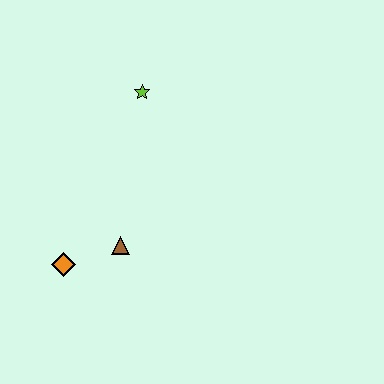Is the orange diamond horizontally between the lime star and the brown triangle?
No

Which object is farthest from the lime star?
The orange diamond is farthest from the lime star.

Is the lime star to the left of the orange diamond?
No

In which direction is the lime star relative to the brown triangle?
The lime star is above the brown triangle.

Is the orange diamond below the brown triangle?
Yes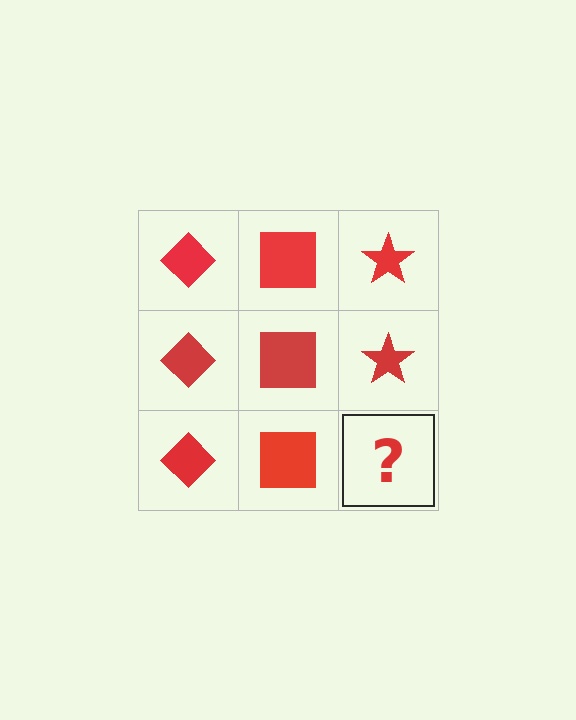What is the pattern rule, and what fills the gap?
The rule is that each column has a consistent shape. The gap should be filled with a red star.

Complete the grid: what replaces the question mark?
The question mark should be replaced with a red star.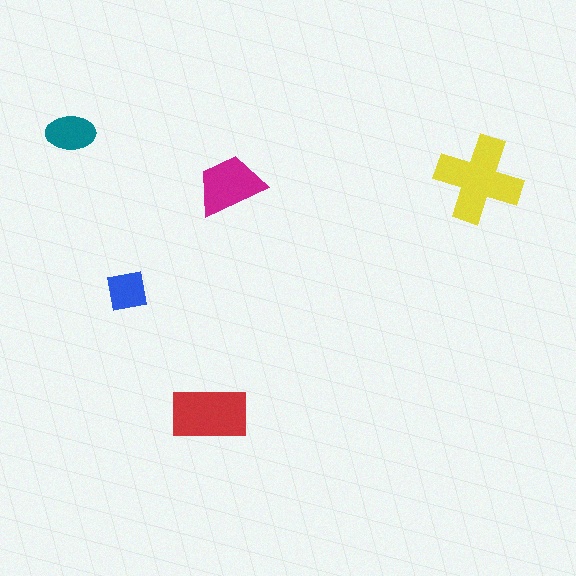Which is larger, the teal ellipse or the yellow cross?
The yellow cross.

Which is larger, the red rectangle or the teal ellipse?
The red rectangle.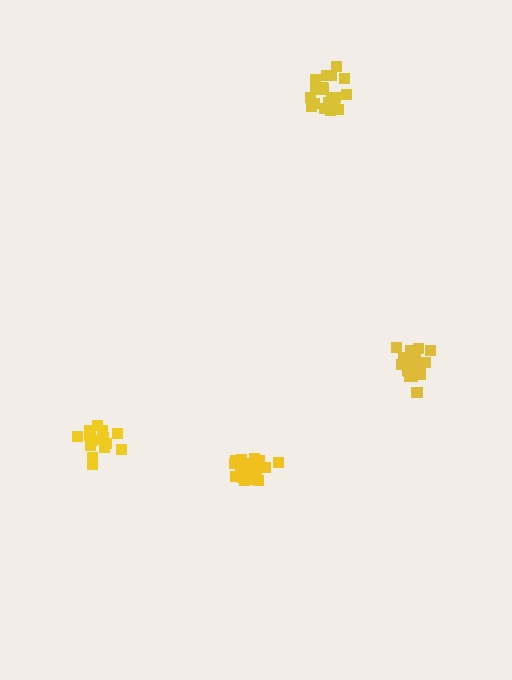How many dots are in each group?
Group 1: 16 dots, Group 2: 20 dots, Group 3: 20 dots, Group 4: 20 dots (76 total).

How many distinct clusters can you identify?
There are 4 distinct clusters.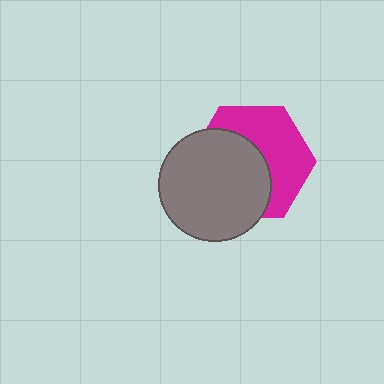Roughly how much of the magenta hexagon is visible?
About half of it is visible (roughly 49%).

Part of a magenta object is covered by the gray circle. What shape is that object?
It is a hexagon.